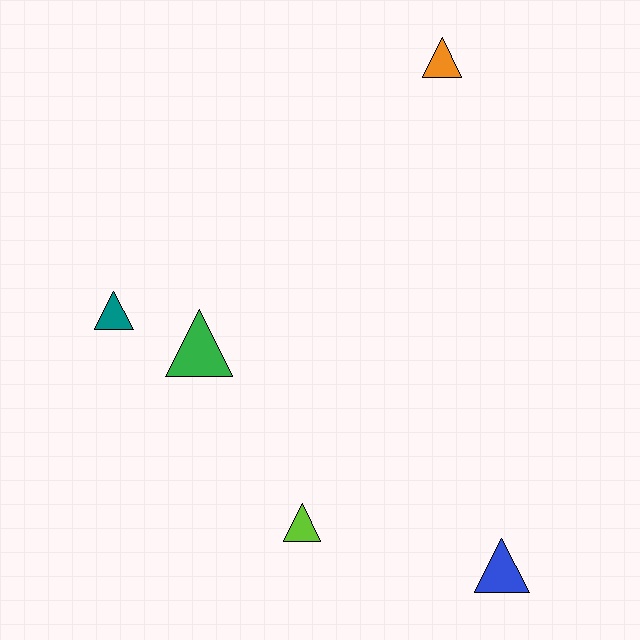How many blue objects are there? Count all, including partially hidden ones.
There is 1 blue object.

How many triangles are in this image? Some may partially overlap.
There are 5 triangles.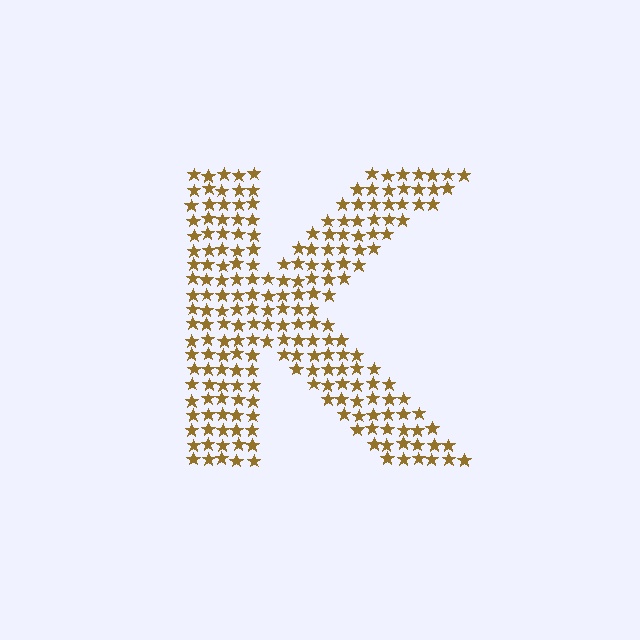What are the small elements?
The small elements are stars.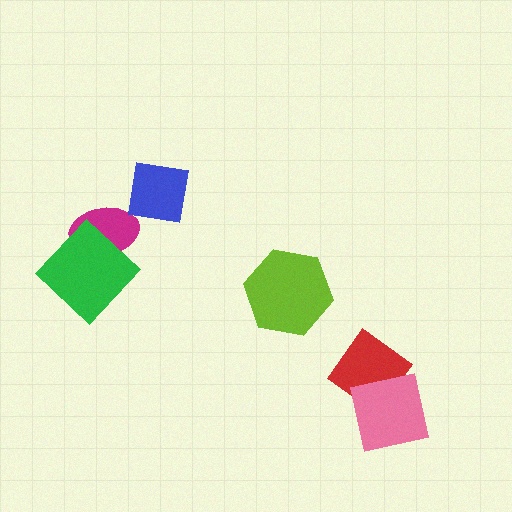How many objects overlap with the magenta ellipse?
1 object overlaps with the magenta ellipse.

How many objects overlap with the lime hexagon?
0 objects overlap with the lime hexagon.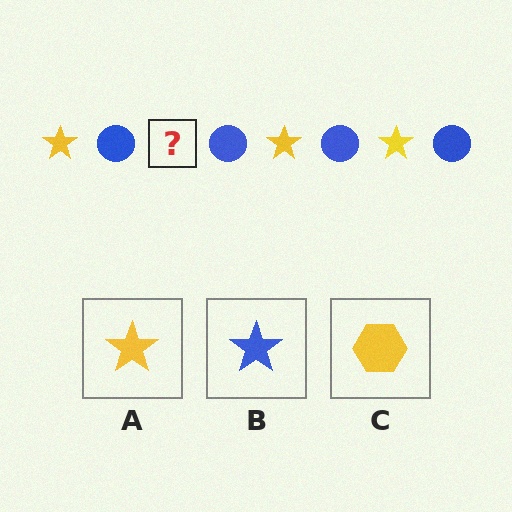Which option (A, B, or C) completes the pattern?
A.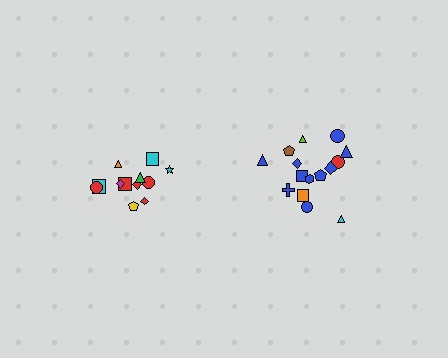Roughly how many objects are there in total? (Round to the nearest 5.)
Roughly 25 objects in total.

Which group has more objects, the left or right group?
The right group.